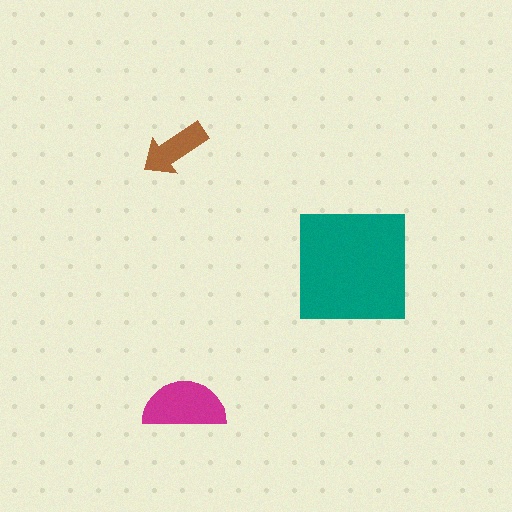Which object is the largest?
The teal square.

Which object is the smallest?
The brown arrow.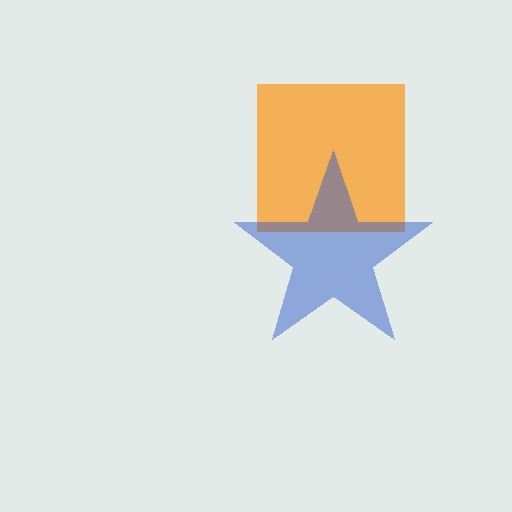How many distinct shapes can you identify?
There are 2 distinct shapes: an orange square, a blue star.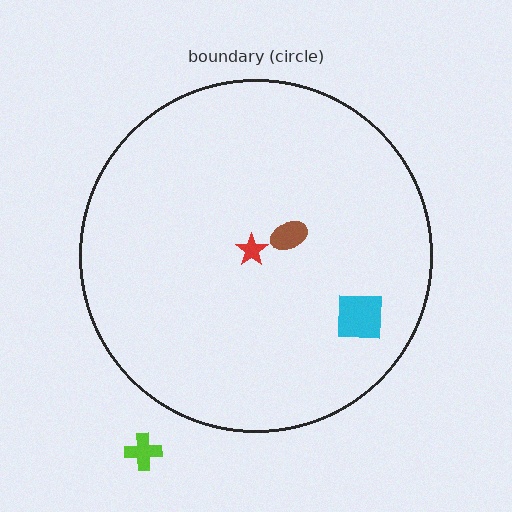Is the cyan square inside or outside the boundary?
Inside.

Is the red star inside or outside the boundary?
Inside.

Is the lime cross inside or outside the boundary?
Outside.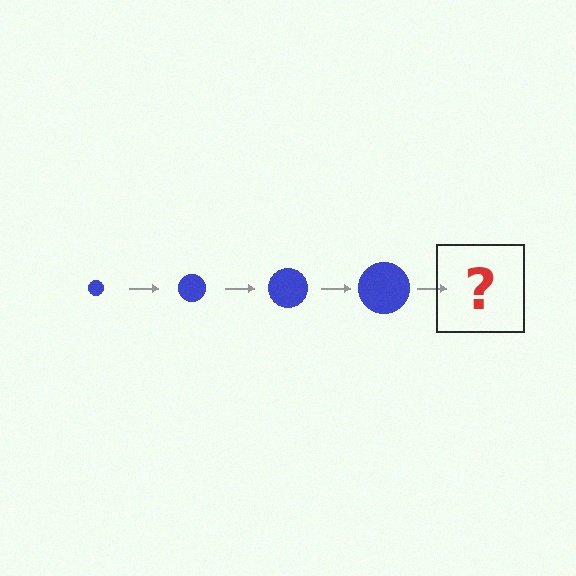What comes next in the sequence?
The next element should be a blue circle, larger than the previous one.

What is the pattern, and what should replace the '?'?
The pattern is that the circle gets progressively larger each step. The '?' should be a blue circle, larger than the previous one.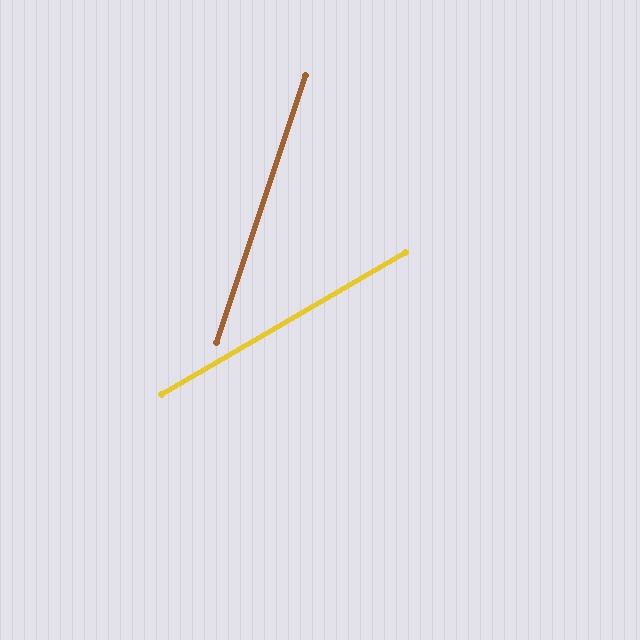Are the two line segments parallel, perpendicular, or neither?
Neither parallel nor perpendicular — they differ by about 41°.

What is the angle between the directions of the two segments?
Approximately 41 degrees.